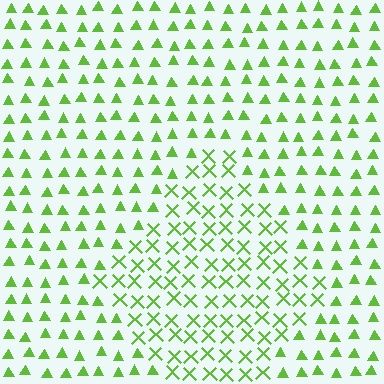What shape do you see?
I see a diamond.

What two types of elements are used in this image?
The image uses X marks inside the diamond region and triangles outside it.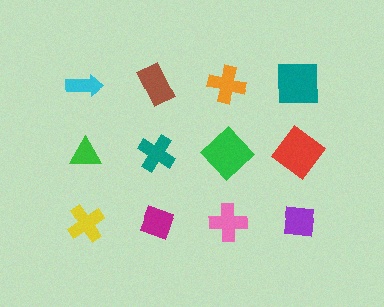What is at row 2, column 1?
A green triangle.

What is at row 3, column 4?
A purple square.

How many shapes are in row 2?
4 shapes.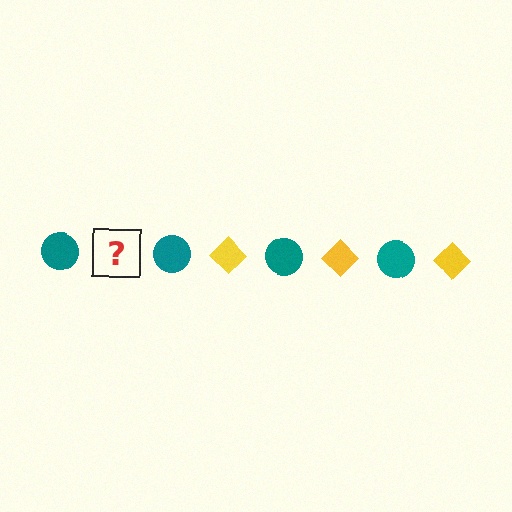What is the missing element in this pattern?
The missing element is a yellow diamond.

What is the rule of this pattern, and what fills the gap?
The rule is that the pattern alternates between teal circle and yellow diamond. The gap should be filled with a yellow diamond.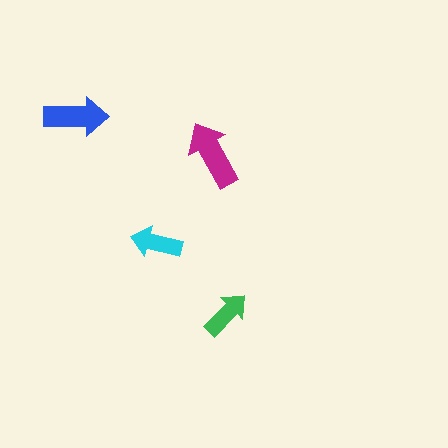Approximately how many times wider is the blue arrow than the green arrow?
About 1.5 times wider.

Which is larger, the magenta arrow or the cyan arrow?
The magenta one.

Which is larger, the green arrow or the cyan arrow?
The cyan one.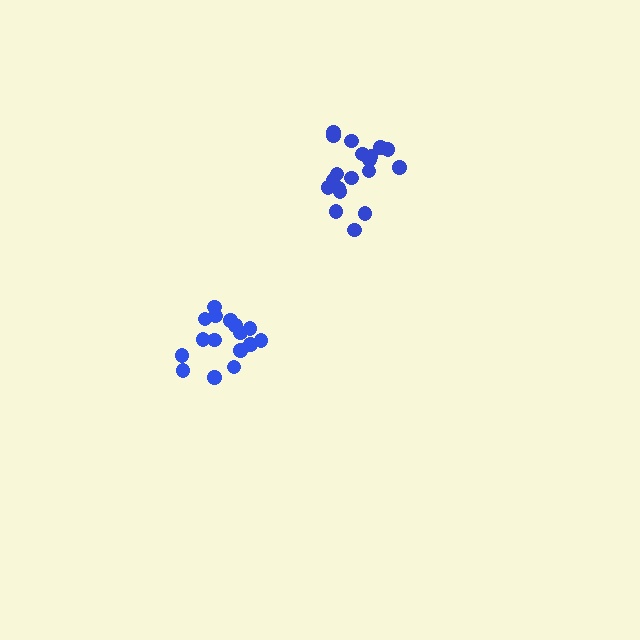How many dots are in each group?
Group 1: 16 dots, Group 2: 20 dots (36 total).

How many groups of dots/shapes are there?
There are 2 groups.